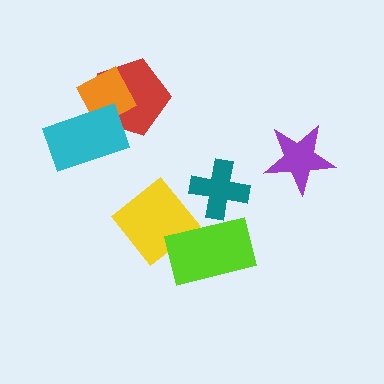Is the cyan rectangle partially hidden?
No, no other shape covers it.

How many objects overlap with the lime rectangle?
2 objects overlap with the lime rectangle.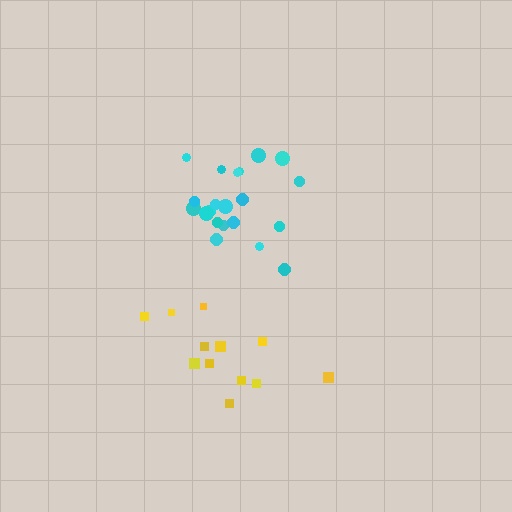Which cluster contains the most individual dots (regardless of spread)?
Cyan (21).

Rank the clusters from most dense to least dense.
cyan, yellow.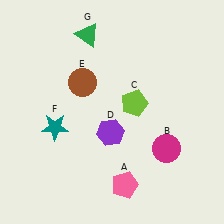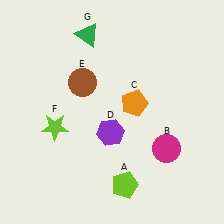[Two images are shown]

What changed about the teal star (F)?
In Image 1, F is teal. In Image 2, it changed to lime.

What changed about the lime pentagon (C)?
In Image 1, C is lime. In Image 2, it changed to orange.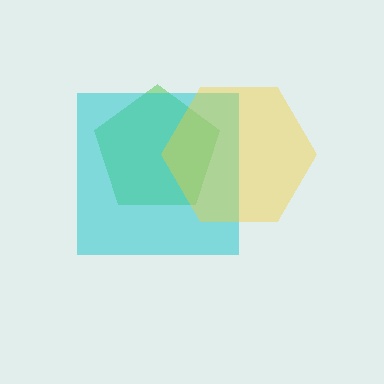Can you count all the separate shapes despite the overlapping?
Yes, there are 3 separate shapes.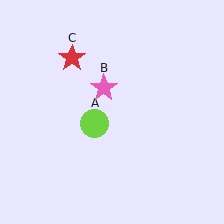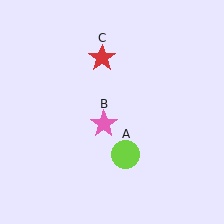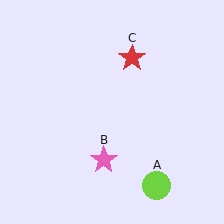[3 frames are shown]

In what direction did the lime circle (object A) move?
The lime circle (object A) moved down and to the right.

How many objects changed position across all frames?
3 objects changed position: lime circle (object A), pink star (object B), red star (object C).